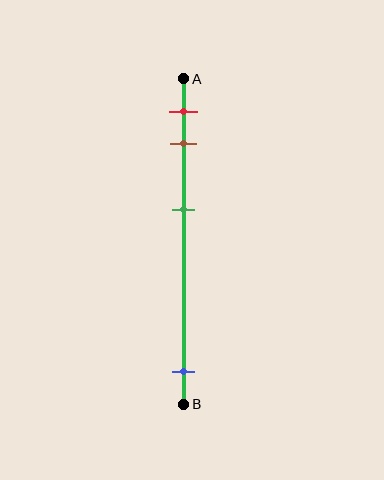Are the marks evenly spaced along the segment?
No, the marks are not evenly spaced.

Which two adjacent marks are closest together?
The red and brown marks are the closest adjacent pair.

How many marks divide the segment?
There are 4 marks dividing the segment.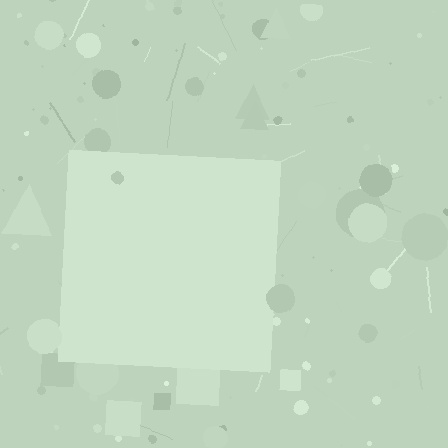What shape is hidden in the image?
A square is hidden in the image.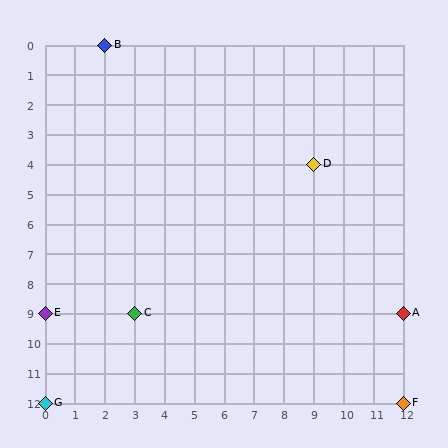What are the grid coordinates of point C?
Point C is at grid coordinates (3, 9).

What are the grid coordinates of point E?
Point E is at grid coordinates (0, 9).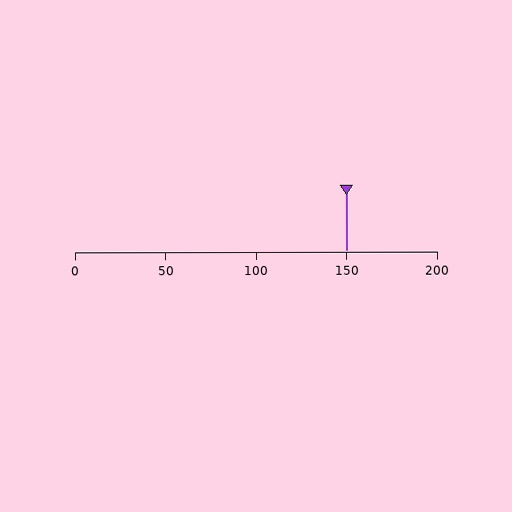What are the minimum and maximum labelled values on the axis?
The axis runs from 0 to 200.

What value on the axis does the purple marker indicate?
The marker indicates approximately 150.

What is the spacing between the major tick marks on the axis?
The major ticks are spaced 50 apart.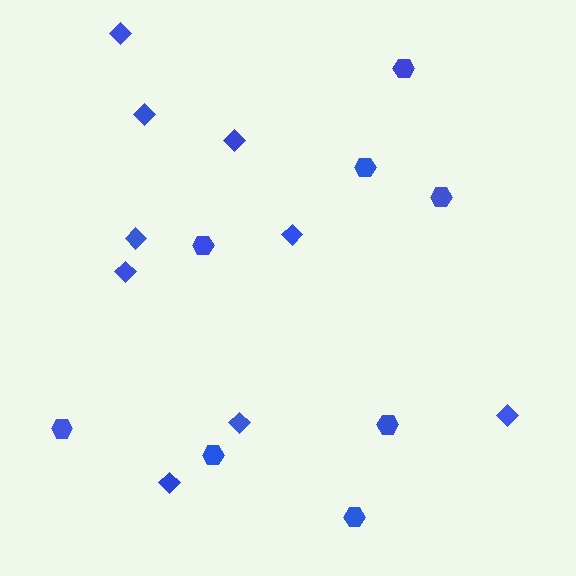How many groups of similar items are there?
There are 2 groups: one group of hexagons (8) and one group of diamonds (9).